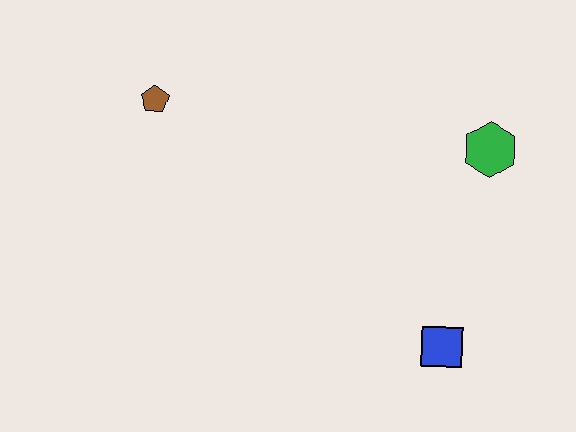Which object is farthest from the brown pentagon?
The blue square is farthest from the brown pentagon.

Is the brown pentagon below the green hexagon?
No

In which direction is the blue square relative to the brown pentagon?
The blue square is to the right of the brown pentagon.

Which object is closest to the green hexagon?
The blue square is closest to the green hexagon.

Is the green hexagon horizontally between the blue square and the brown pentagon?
No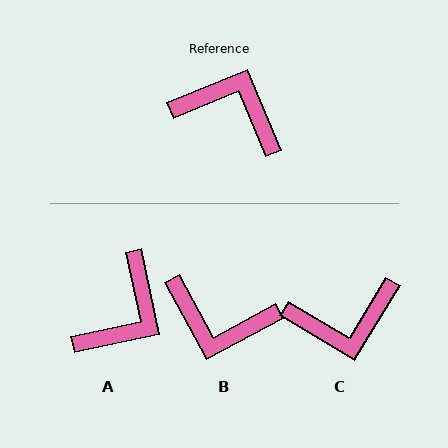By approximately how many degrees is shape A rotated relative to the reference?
Approximately 101 degrees clockwise.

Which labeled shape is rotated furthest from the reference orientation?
B, about 174 degrees away.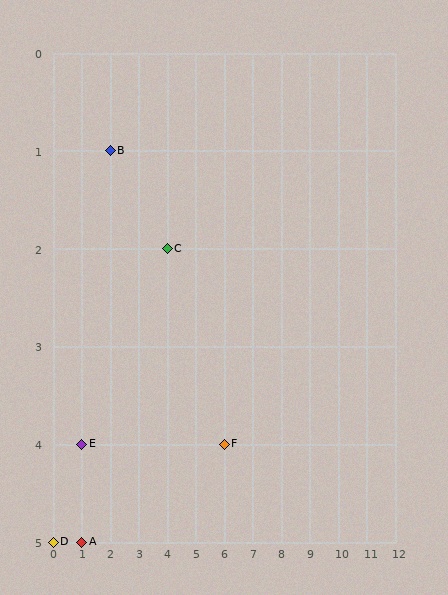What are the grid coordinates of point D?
Point D is at grid coordinates (0, 5).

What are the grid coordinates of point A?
Point A is at grid coordinates (1, 5).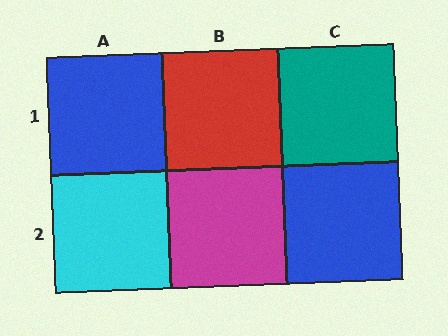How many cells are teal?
1 cell is teal.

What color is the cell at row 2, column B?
Magenta.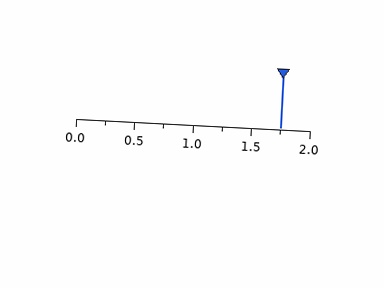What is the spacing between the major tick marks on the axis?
The major ticks are spaced 0.5 apart.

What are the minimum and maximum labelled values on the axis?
The axis runs from 0.0 to 2.0.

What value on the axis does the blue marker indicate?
The marker indicates approximately 1.75.